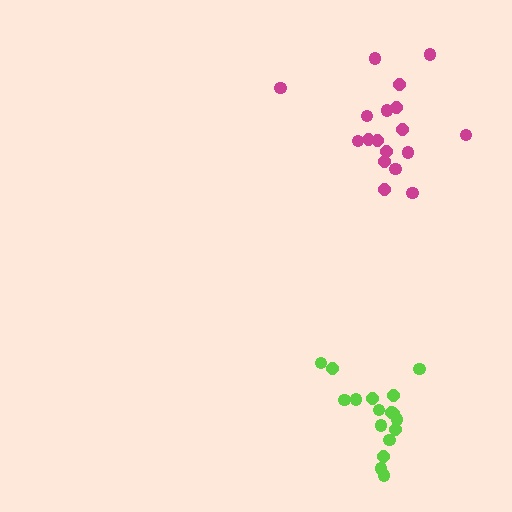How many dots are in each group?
Group 1: 17 dots, Group 2: 18 dots (35 total).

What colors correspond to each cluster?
The clusters are colored: lime, magenta.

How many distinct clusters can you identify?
There are 2 distinct clusters.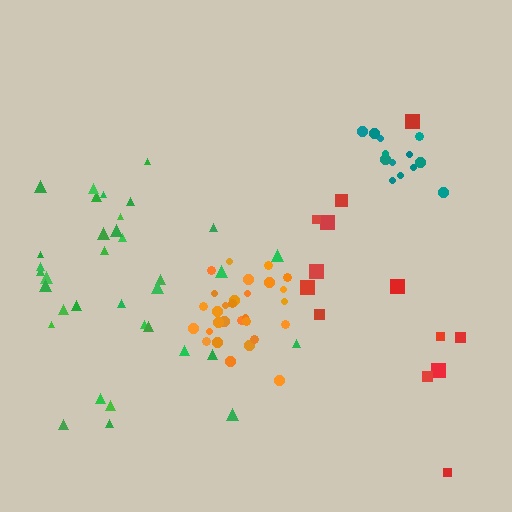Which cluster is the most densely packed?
Orange.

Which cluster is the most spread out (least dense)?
Red.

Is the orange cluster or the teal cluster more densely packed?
Orange.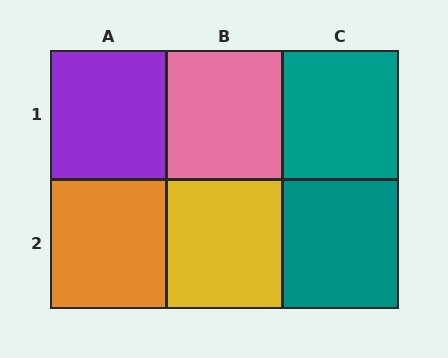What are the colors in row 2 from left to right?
Orange, yellow, teal.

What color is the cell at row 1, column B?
Pink.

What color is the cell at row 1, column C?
Teal.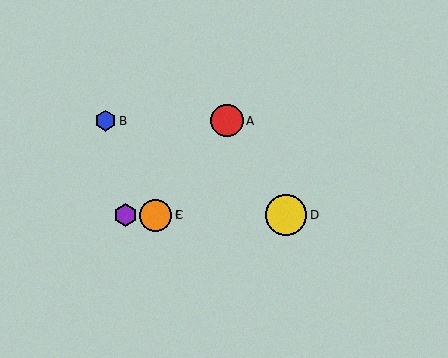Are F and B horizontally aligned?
No, F is at y≈215 and B is at y≈121.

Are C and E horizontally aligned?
Yes, both are at y≈215.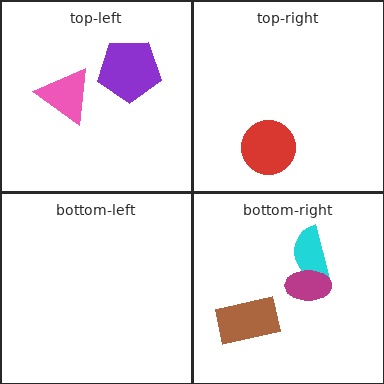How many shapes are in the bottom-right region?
3.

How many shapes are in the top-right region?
1.